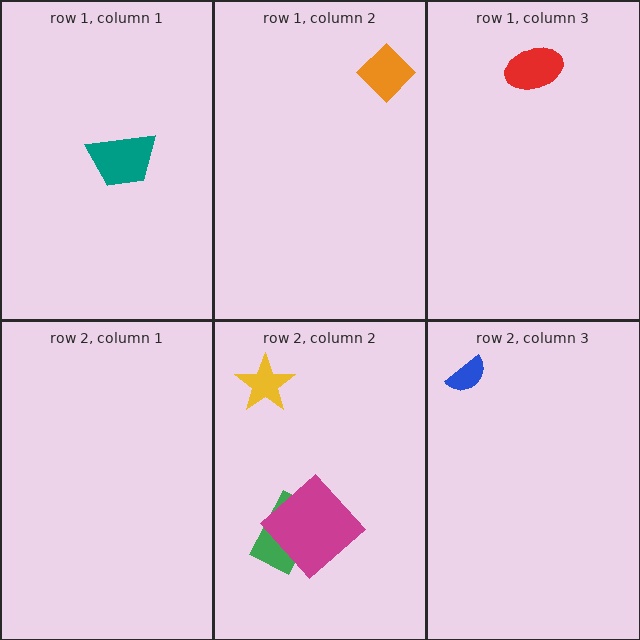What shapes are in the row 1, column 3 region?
The red ellipse.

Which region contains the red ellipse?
The row 1, column 3 region.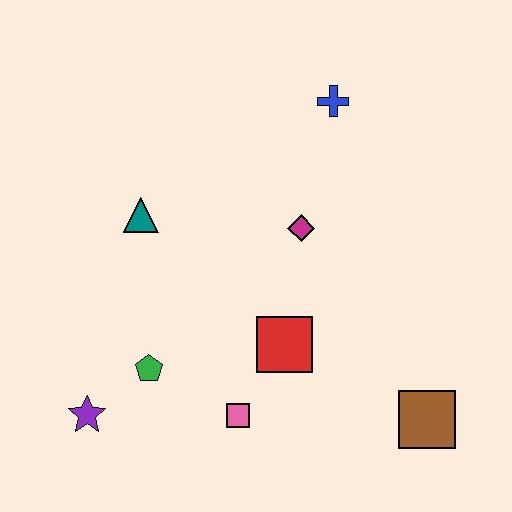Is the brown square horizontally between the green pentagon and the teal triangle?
No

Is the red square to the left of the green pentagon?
No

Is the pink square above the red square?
No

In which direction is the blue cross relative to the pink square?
The blue cross is above the pink square.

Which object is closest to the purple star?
The green pentagon is closest to the purple star.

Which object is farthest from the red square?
The blue cross is farthest from the red square.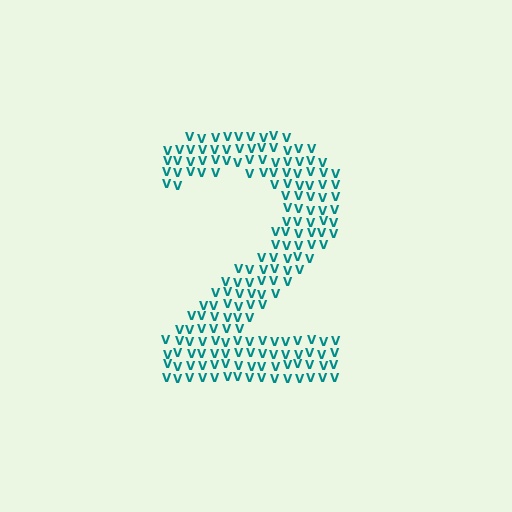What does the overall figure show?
The overall figure shows the digit 2.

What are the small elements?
The small elements are letter V's.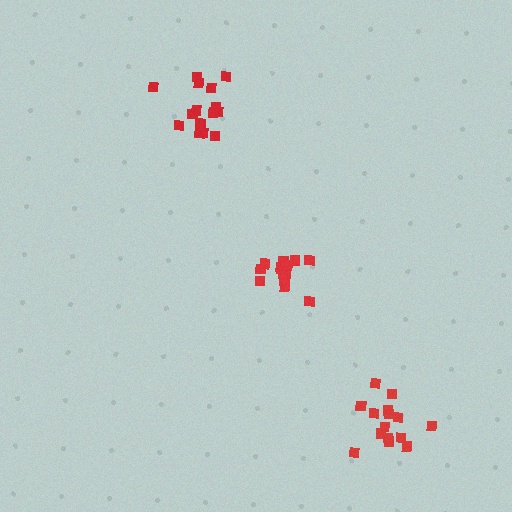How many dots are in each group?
Group 1: 15 dots, Group 2: 15 dots, Group 3: 15 dots (45 total).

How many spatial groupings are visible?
There are 3 spatial groupings.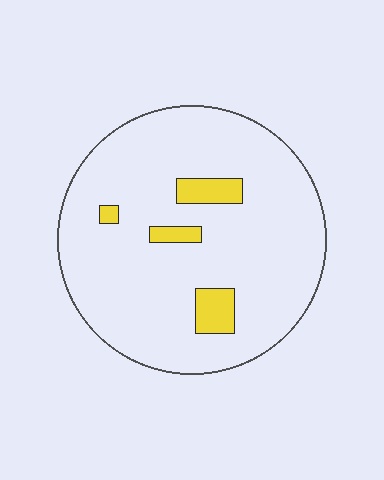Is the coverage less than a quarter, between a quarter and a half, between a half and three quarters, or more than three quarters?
Less than a quarter.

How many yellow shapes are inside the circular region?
4.